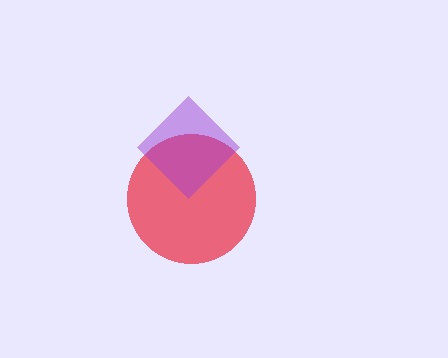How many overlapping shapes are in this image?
There are 2 overlapping shapes in the image.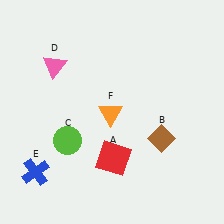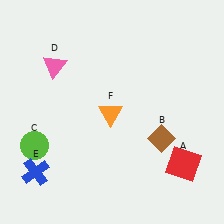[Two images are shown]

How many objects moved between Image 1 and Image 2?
2 objects moved between the two images.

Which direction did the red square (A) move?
The red square (A) moved right.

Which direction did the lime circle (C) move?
The lime circle (C) moved left.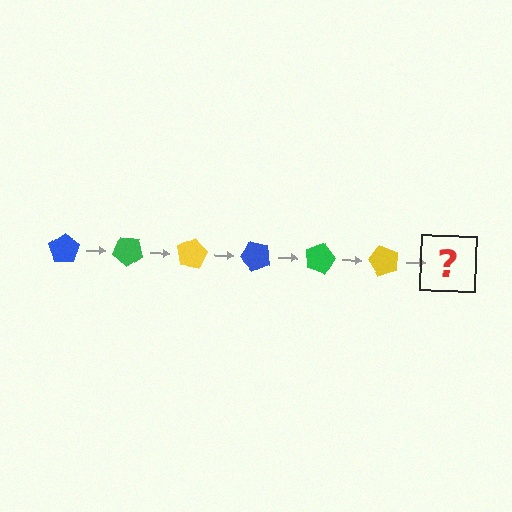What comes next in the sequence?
The next element should be a blue pentagon, rotated 240 degrees from the start.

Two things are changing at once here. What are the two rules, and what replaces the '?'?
The two rules are that it rotates 40 degrees each step and the color cycles through blue, green, and yellow. The '?' should be a blue pentagon, rotated 240 degrees from the start.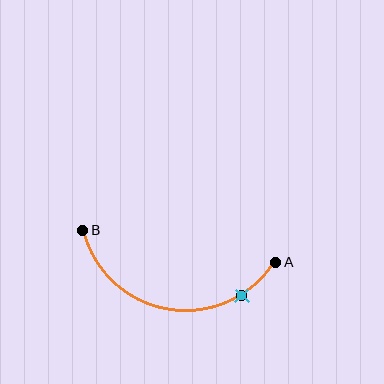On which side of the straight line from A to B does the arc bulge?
The arc bulges below the straight line connecting A and B.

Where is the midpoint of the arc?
The arc midpoint is the point on the curve farthest from the straight line joining A and B. It sits below that line.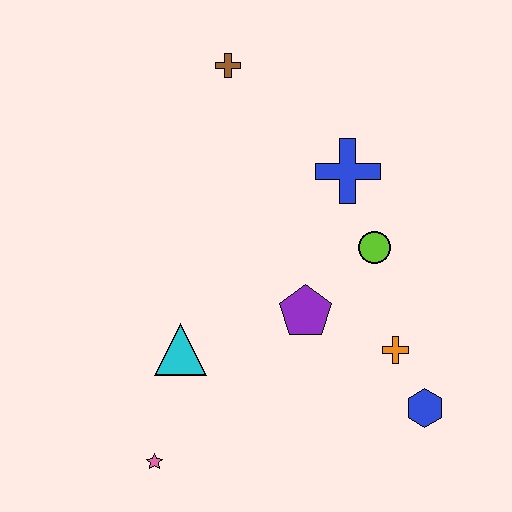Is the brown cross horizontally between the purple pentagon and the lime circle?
No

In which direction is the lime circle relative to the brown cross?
The lime circle is below the brown cross.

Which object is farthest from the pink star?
The brown cross is farthest from the pink star.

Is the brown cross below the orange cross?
No